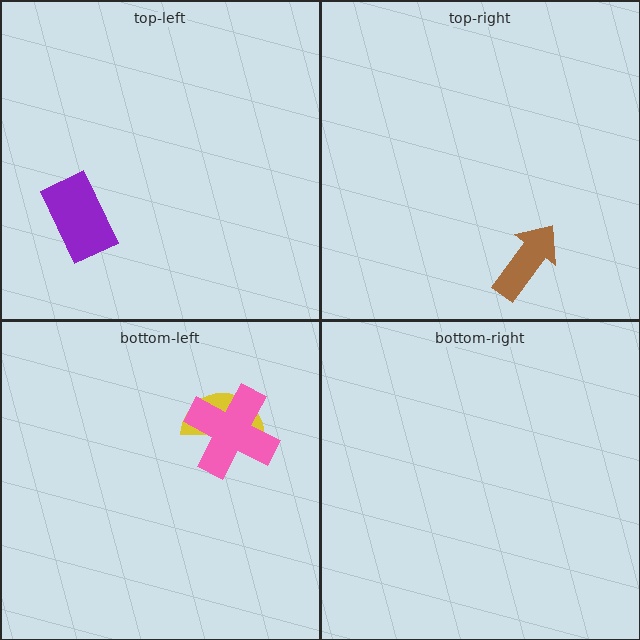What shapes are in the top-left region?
The purple rectangle.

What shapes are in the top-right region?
The brown arrow.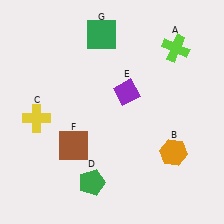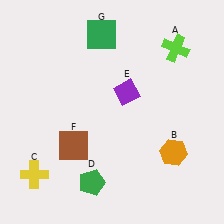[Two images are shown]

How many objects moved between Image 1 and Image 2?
1 object moved between the two images.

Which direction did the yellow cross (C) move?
The yellow cross (C) moved down.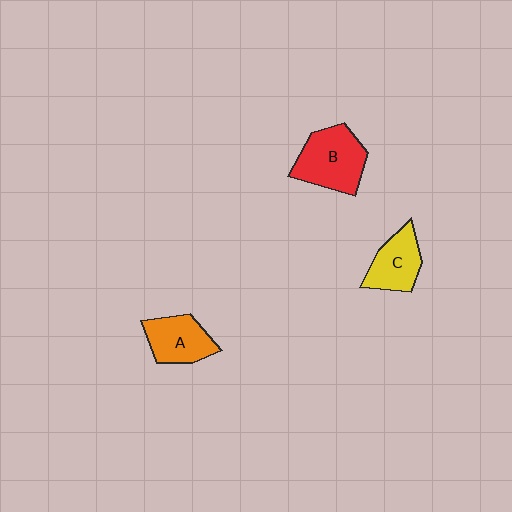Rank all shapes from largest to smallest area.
From largest to smallest: B (red), A (orange), C (yellow).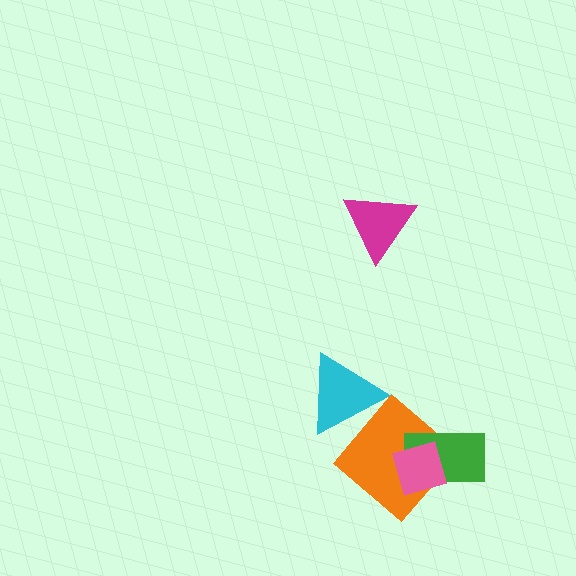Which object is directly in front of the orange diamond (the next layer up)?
The green rectangle is directly in front of the orange diamond.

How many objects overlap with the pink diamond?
2 objects overlap with the pink diamond.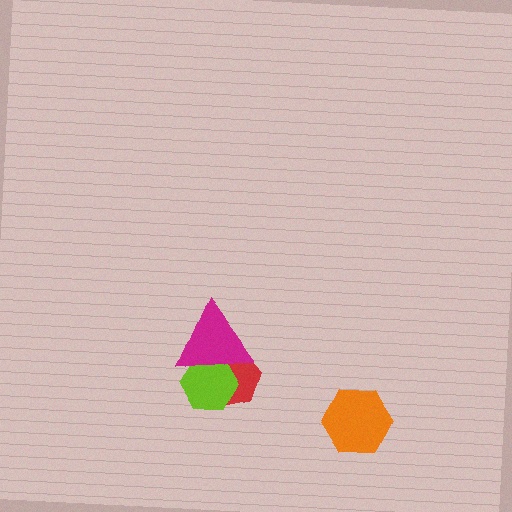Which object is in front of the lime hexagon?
The magenta triangle is in front of the lime hexagon.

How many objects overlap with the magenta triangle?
2 objects overlap with the magenta triangle.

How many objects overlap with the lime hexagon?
2 objects overlap with the lime hexagon.